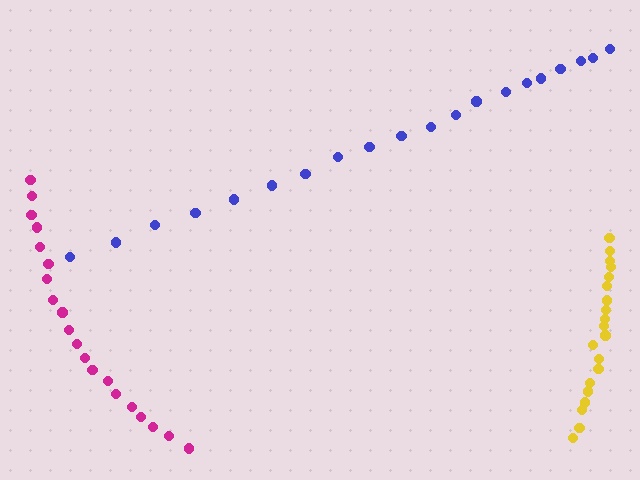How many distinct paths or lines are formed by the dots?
There are 3 distinct paths.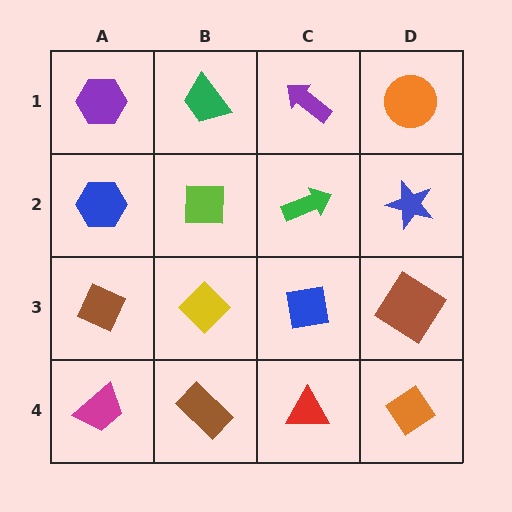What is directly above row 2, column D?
An orange circle.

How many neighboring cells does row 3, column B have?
4.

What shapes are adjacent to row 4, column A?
A brown diamond (row 3, column A), a brown rectangle (row 4, column B).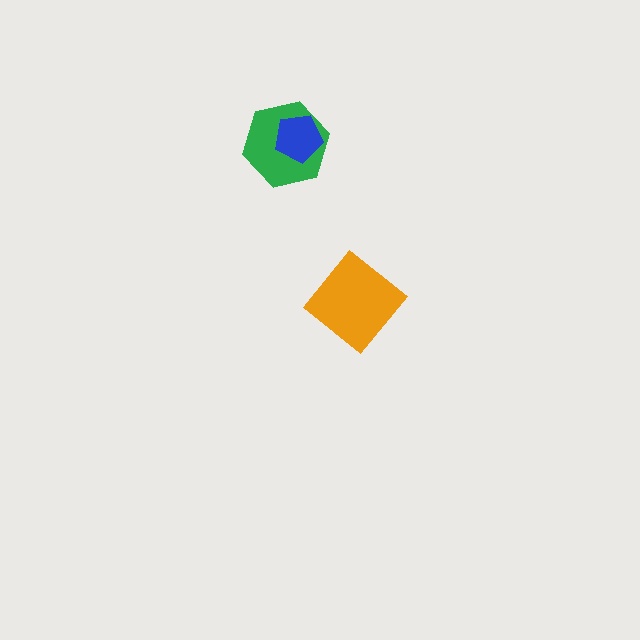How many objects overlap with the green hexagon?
1 object overlaps with the green hexagon.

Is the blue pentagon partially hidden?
No, no other shape covers it.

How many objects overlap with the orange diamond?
0 objects overlap with the orange diamond.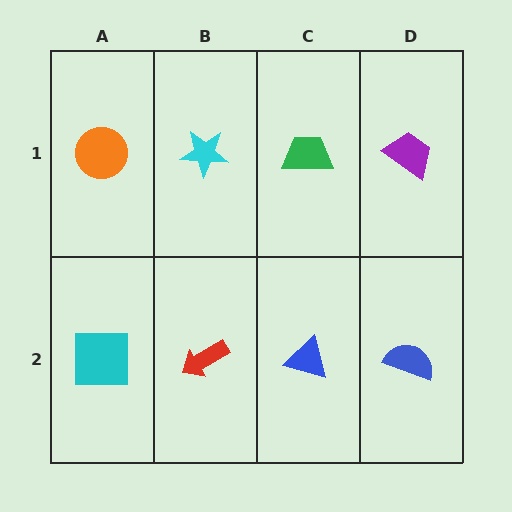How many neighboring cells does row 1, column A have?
2.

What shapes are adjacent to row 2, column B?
A cyan star (row 1, column B), a cyan square (row 2, column A), a blue triangle (row 2, column C).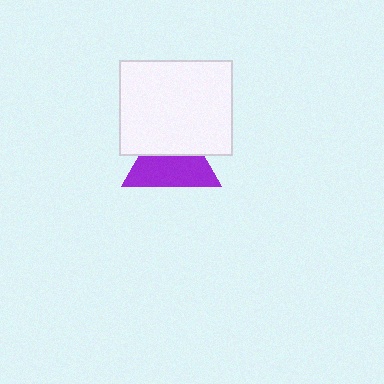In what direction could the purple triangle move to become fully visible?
The purple triangle could move down. That would shift it out from behind the white rectangle entirely.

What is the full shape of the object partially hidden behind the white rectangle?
The partially hidden object is a purple triangle.